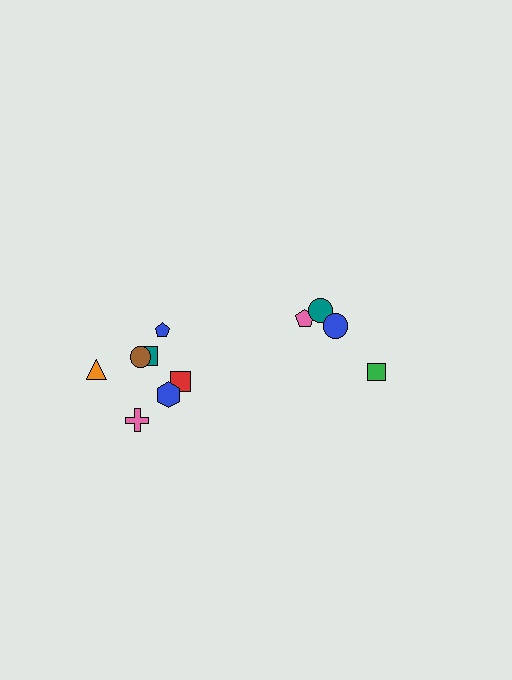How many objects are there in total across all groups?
There are 11 objects.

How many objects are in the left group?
There are 7 objects.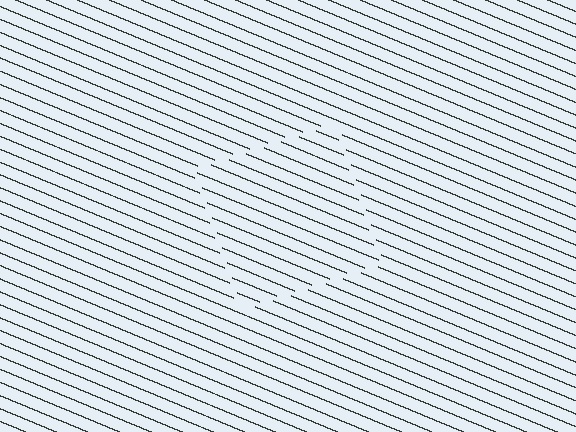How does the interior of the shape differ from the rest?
The interior of the shape contains the same grating, shifted by half a period — the contour is defined by the phase discontinuity where line-ends from the inner and outer gratings abut.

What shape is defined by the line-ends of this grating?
An illusory square. The interior of the shape contains the same grating, shifted by half a period — the contour is defined by the phase discontinuity where line-ends from the inner and outer gratings abut.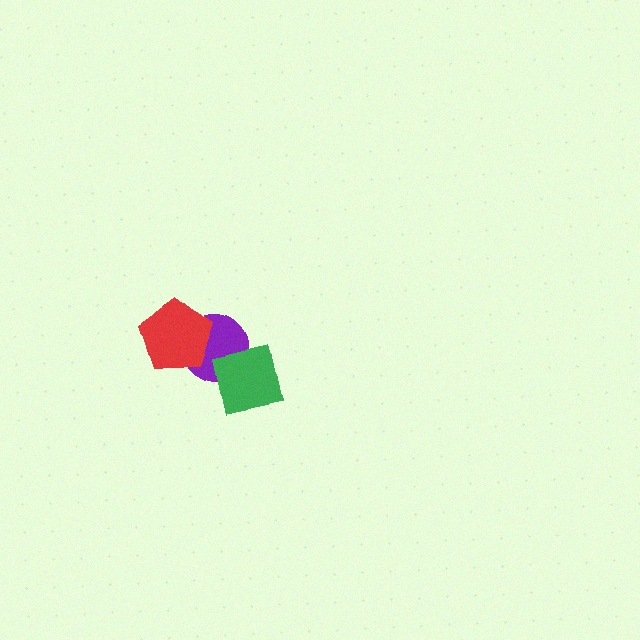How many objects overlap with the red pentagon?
1 object overlaps with the red pentagon.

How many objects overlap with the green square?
1 object overlaps with the green square.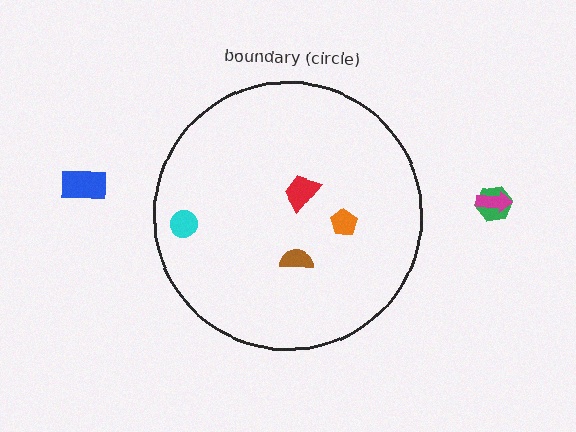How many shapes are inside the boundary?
4 inside, 3 outside.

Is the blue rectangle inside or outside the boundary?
Outside.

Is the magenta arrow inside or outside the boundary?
Outside.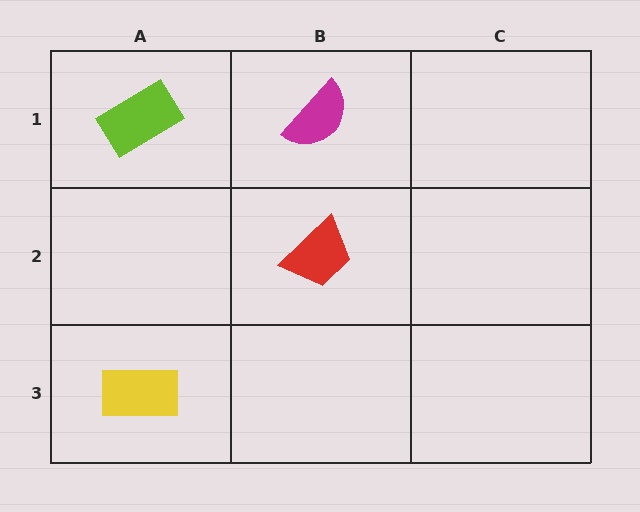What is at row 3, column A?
A yellow rectangle.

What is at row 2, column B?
A red trapezoid.